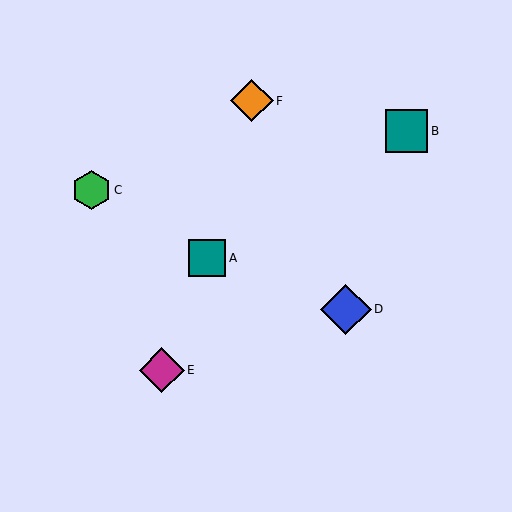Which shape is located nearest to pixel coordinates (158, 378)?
The magenta diamond (labeled E) at (162, 370) is nearest to that location.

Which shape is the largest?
The blue diamond (labeled D) is the largest.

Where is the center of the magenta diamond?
The center of the magenta diamond is at (162, 370).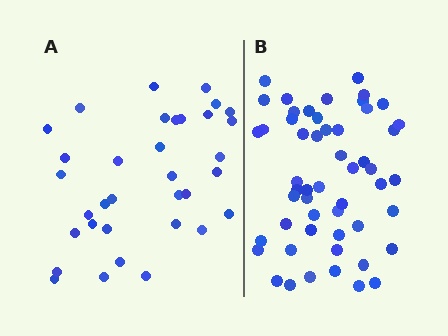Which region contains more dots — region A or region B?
Region B (the right region) has more dots.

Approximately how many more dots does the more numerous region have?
Region B has approximately 20 more dots than region A.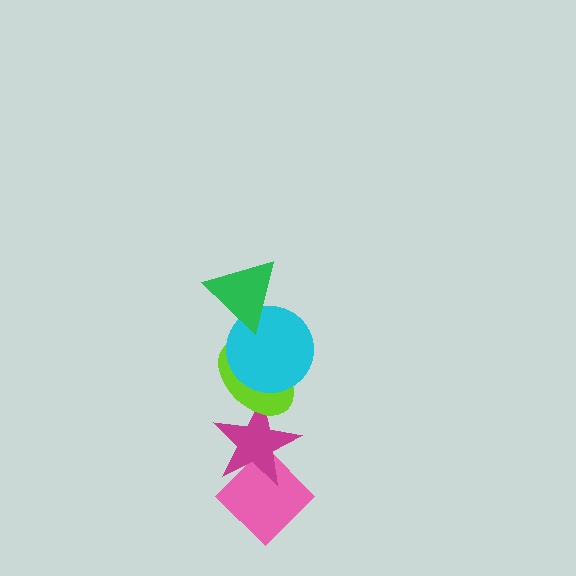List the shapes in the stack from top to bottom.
From top to bottom: the green triangle, the cyan circle, the lime ellipse, the magenta star, the pink diamond.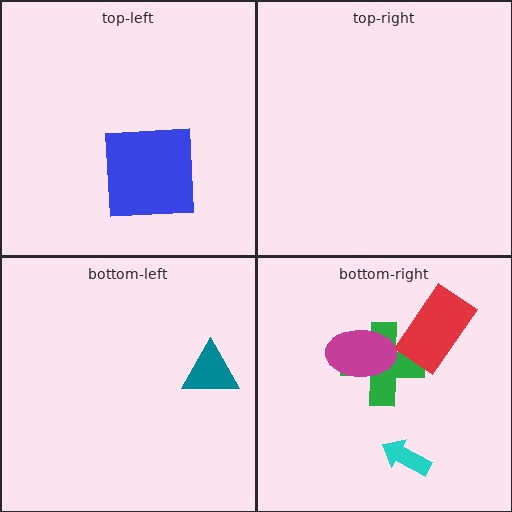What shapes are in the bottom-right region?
The green cross, the red rectangle, the magenta ellipse, the cyan arrow.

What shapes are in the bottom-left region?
The teal triangle.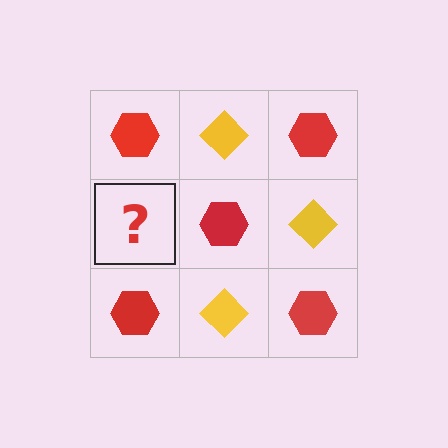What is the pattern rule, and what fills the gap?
The rule is that it alternates red hexagon and yellow diamond in a checkerboard pattern. The gap should be filled with a yellow diamond.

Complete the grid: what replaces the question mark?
The question mark should be replaced with a yellow diamond.